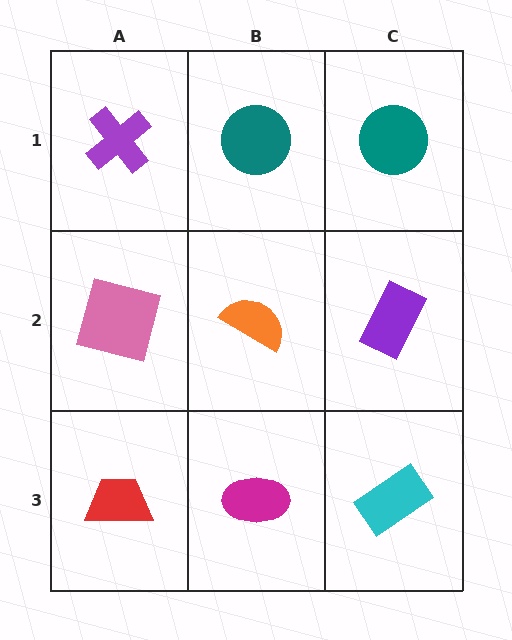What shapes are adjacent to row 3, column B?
An orange semicircle (row 2, column B), a red trapezoid (row 3, column A), a cyan rectangle (row 3, column C).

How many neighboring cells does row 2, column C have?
3.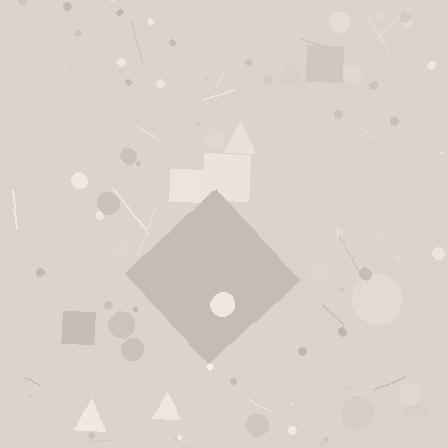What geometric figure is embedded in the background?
A diamond is embedded in the background.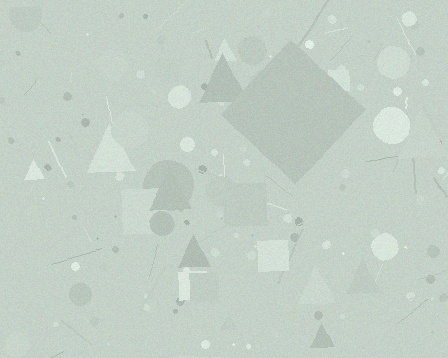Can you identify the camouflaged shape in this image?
The camouflaged shape is a diamond.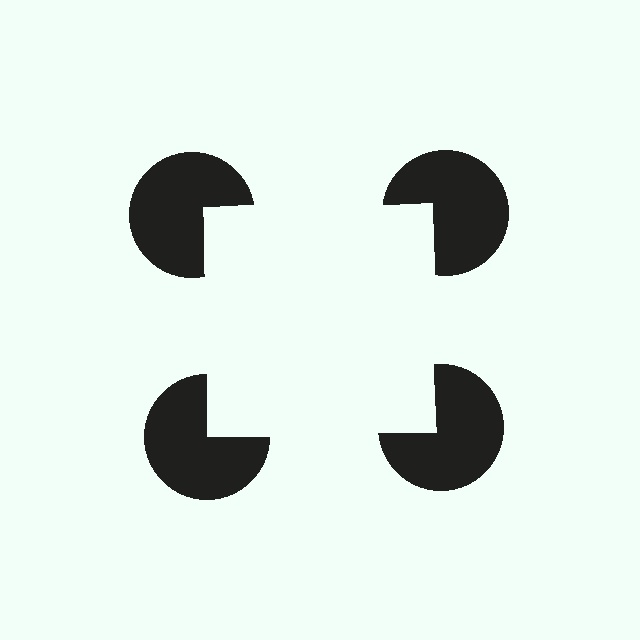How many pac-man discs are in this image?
There are 4 — one at each vertex of the illusory square.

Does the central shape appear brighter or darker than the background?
It typically appears slightly brighter than the background, even though no actual brightness change is drawn.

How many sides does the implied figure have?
4 sides.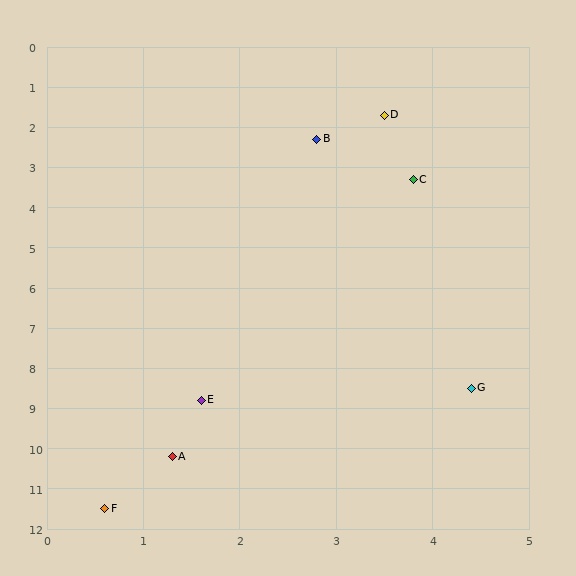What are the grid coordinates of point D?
Point D is at approximately (3.5, 1.7).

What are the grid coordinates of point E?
Point E is at approximately (1.6, 8.8).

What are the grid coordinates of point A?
Point A is at approximately (1.3, 10.2).